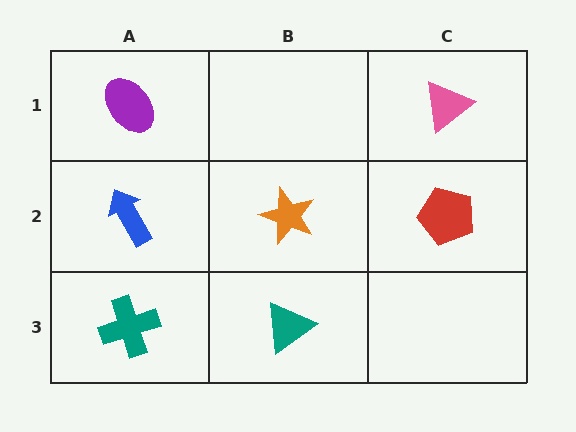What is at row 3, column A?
A teal cross.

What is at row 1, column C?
A pink triangle.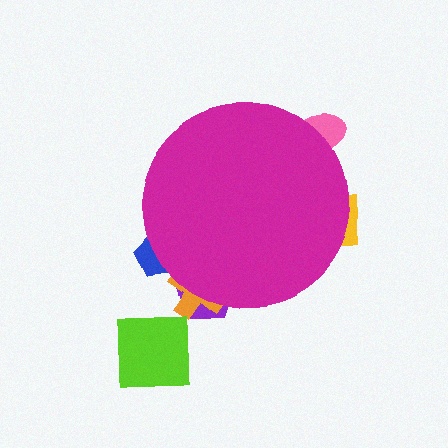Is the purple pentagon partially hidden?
Yes, the purple pentagon is partially hidden behind the magenta circle.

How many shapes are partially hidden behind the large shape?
5 shapes are partially hidden.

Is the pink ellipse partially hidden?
Yes, the pink ellipse is partially hidden behind the magenta circle.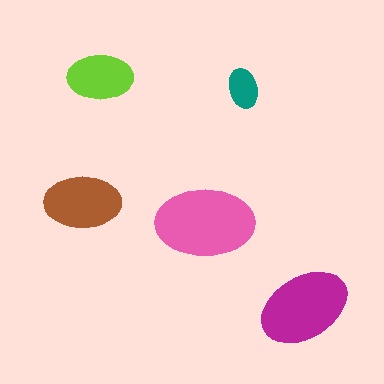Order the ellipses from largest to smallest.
the pink one, the magenta one, the brown one, the lime one, the teal one.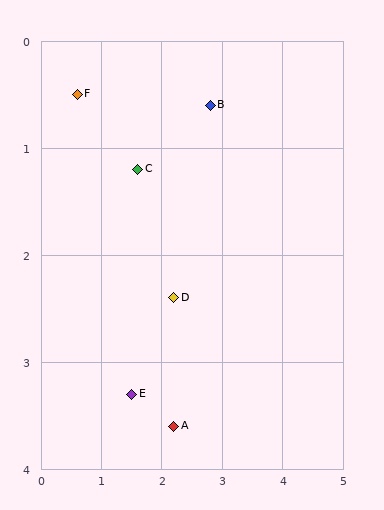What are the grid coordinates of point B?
Point B is at approximately (2.8, 0.6).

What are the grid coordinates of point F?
Point F is at approximately (0.6, 0.5).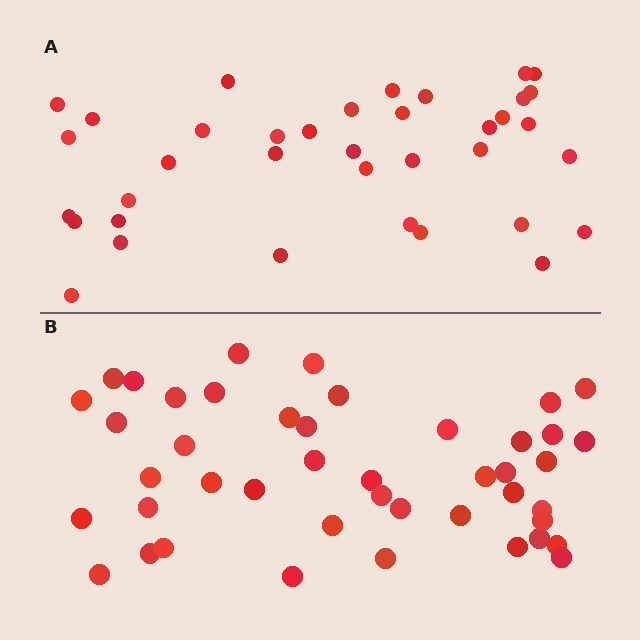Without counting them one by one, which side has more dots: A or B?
Region B (the bottom region) has more dots.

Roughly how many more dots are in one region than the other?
Region B has roughly 8 or so more dots than region A.